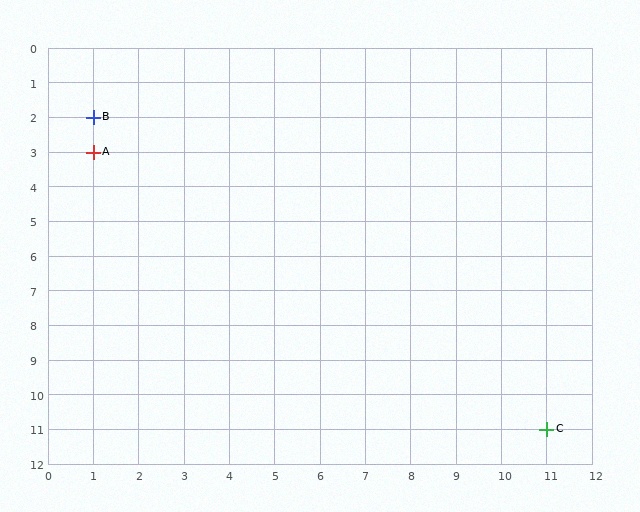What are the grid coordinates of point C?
Point C is at grid coordinates (11, 11).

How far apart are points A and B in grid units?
Points A and B are 1 row apart.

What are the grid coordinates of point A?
Point A is at grid coordinates (1, 3).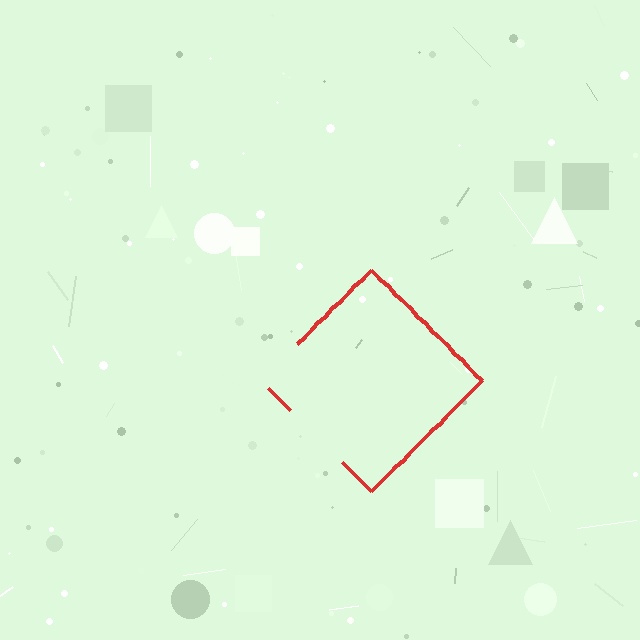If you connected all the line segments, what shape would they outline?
They would outline a diamond.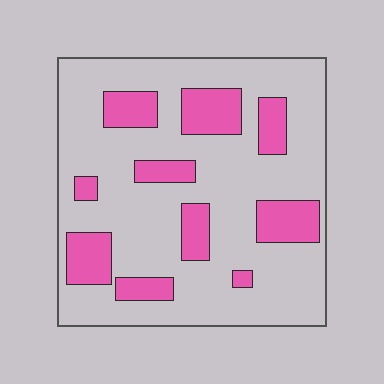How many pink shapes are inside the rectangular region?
10.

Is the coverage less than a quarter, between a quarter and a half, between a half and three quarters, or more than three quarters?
Less than a quarter.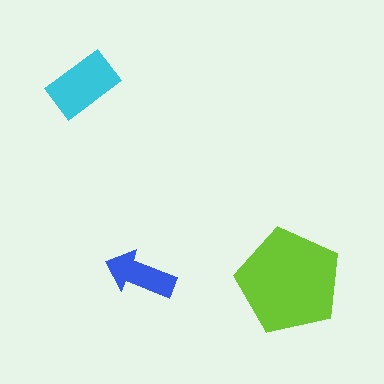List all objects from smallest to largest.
The blue arrow, the cyan rectangle, the lime pentagon.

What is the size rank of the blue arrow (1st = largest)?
3rd.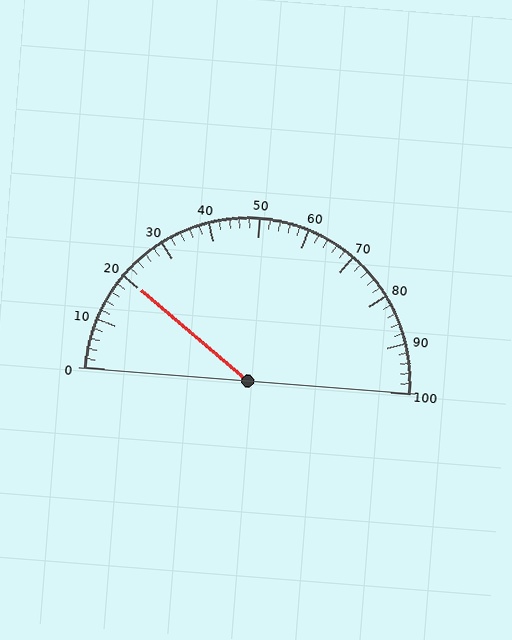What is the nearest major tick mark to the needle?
The nearest major tick mark is 20.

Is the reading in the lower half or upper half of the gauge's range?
The reading is in the lower half of the range (0 to 100).